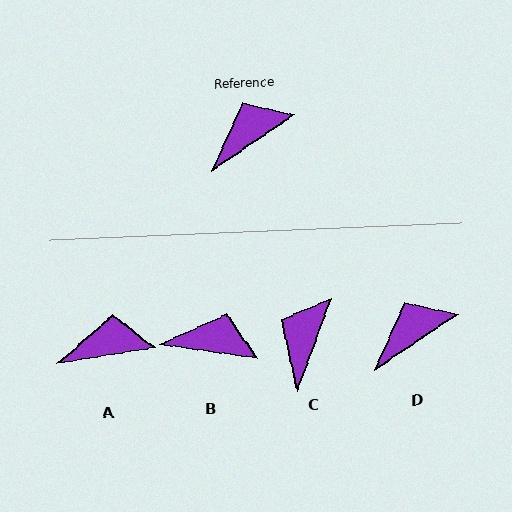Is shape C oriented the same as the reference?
No, it is off by about 36 degrees.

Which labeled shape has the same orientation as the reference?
D.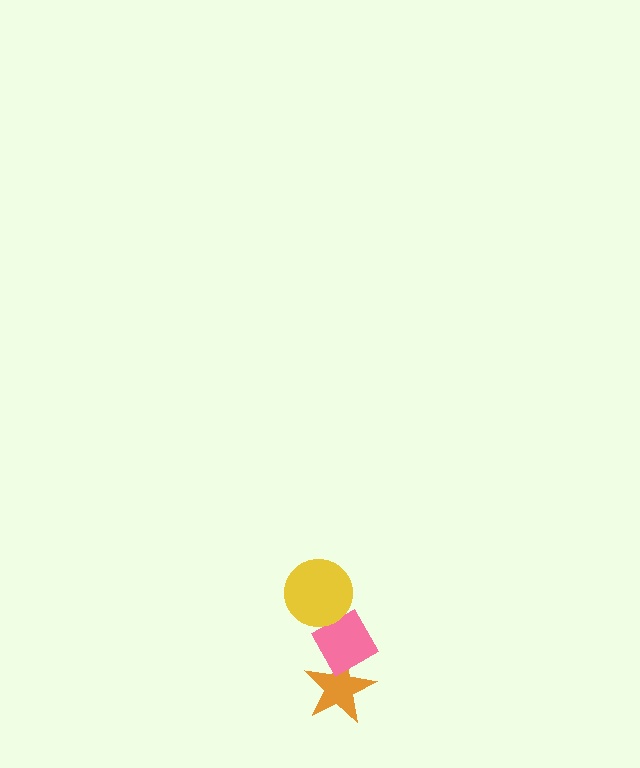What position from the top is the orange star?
The orange star is 3rd from the top.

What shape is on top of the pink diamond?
The yellow circle is on top of the pink diamond.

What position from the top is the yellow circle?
The yellow circle is 1st from the top.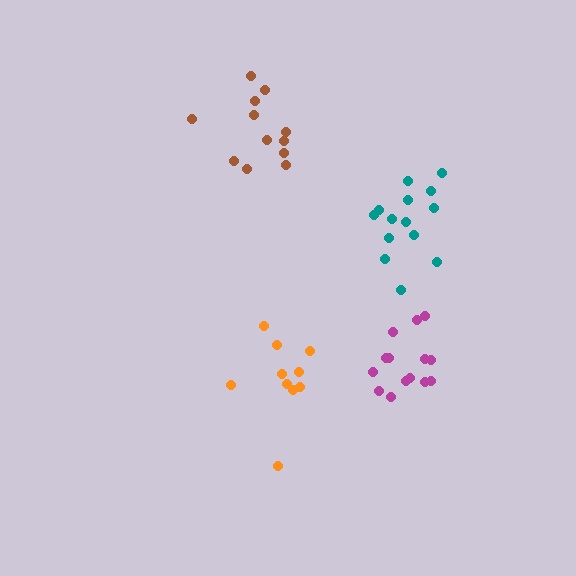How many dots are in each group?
Group 1: 14 dots, Group 2: 10 dots, Group 3: 12 dots, Group 4: 14 dots (50 total).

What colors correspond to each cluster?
The clusters are colored: teal, orange, brown, magenta.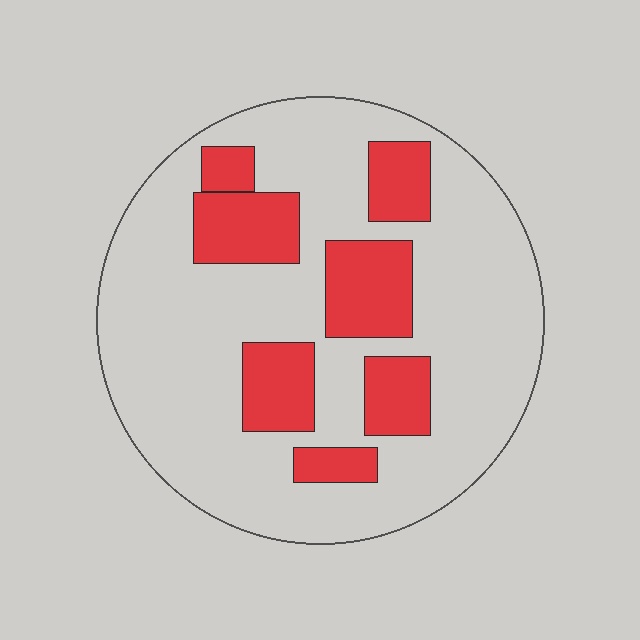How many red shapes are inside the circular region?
7.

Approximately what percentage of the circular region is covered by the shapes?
Approximately 25%.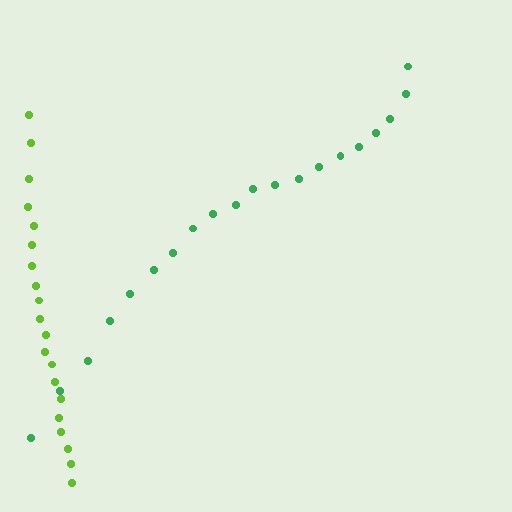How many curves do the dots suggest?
There are 2 distinct paths.